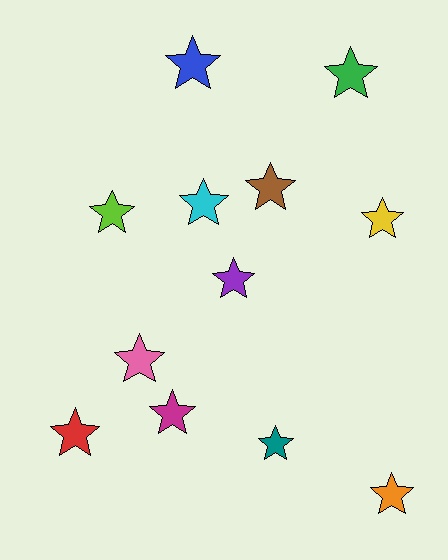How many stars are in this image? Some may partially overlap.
There are 12 stars.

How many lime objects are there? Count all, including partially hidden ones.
There is 1 lime object.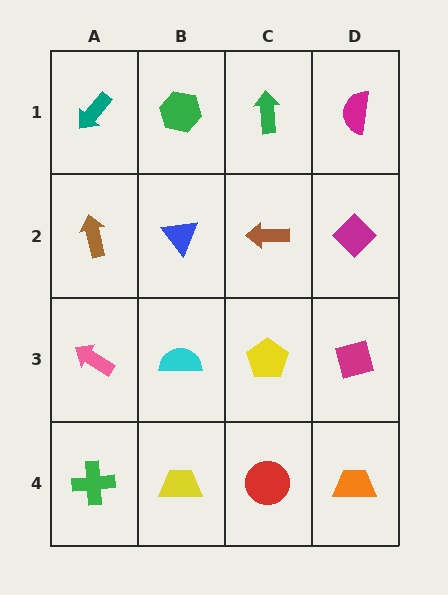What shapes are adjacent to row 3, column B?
A blue triangle (row 2, column B), a yellow trapezoid (row 4, column B), a pink arrow (row 3, column A), a yellow pentagon (row 3, column C).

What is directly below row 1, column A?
A brown arrow.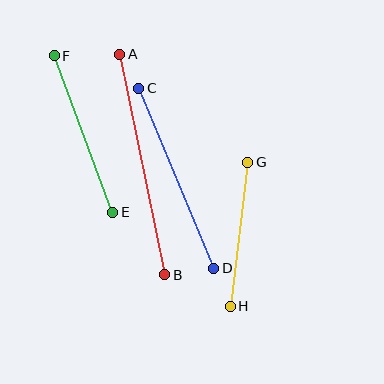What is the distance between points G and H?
The distance is approximately 145 pixels.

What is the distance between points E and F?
The distance is approximately 167 pixels.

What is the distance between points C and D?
The distance is approximately 195 pixels.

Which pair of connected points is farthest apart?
Points A and B are farthest apart.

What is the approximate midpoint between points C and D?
The midpoint is at approximately (176, 178) pixels.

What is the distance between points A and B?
The distance is approximately 225 pixels.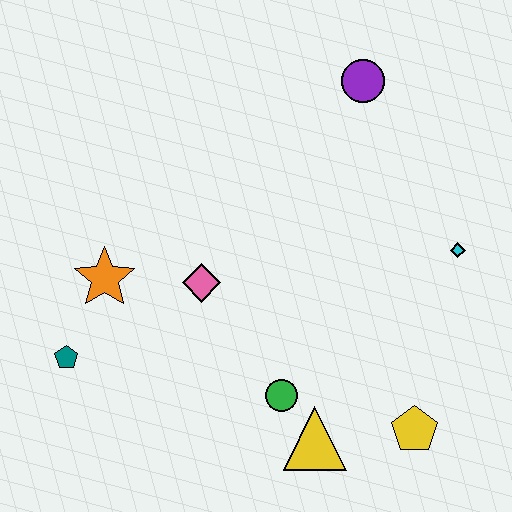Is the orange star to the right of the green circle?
No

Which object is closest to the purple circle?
The cyan diamond is closest to the purple circle.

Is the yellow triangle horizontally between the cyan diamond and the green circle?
Yes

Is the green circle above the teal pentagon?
No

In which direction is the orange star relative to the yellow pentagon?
The orange star is to the left of the yellow pentagon.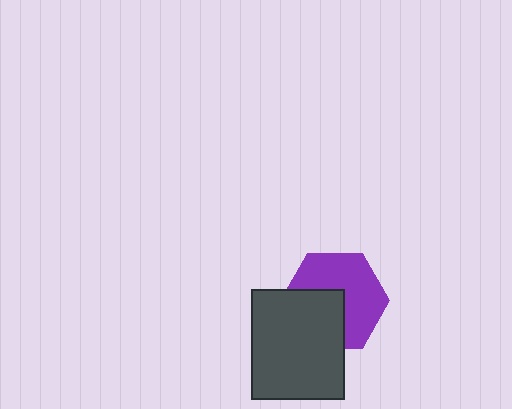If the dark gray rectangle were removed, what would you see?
You would see the complete purple hexagon.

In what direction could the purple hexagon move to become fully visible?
The purple hexagon could move toward the upper-right. That would shift it out from behind the dark gray rectangle entirely.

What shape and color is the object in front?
The object in front is a dark gray rectangle.